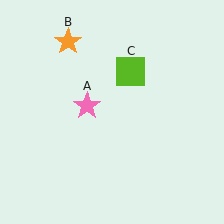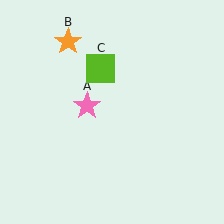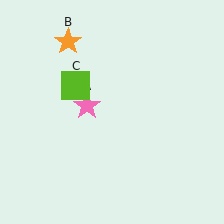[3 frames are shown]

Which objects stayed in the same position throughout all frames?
Pink star (object A) and orange star (object B) remained stationary.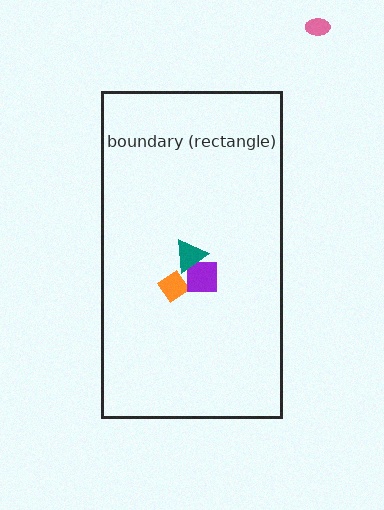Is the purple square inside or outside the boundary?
Inside.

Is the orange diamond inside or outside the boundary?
Inside.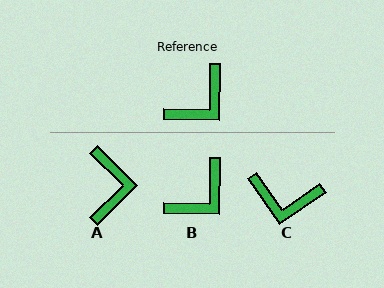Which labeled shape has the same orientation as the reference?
B.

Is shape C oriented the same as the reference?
No, it is off by about 54 degrees.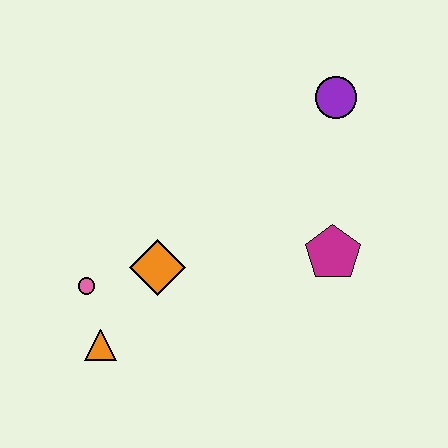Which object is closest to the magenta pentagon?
The purple circle is closest to the magenta pentagon.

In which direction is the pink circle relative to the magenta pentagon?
The pink circle is to the left of the magenta pentagon.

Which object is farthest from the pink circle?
The purple circle is farthest from the pink circle.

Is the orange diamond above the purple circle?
No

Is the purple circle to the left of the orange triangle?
No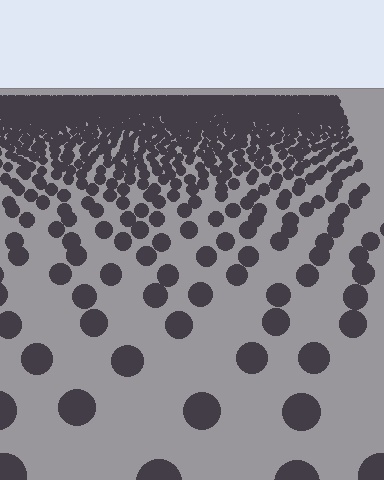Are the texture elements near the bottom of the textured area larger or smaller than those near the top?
Larger. Near the bottom, elements are closer to the viewer and appear at a bigger on-screen size.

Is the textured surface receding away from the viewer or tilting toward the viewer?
The surface is receding away from the viewer. Texture elements get smaller and denser toward the top.